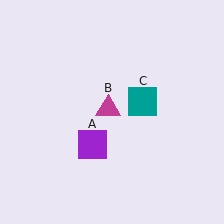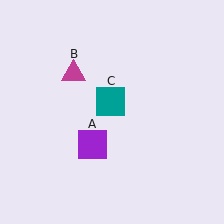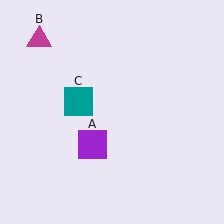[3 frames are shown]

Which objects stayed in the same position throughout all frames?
Purple square (object A) remained stationary.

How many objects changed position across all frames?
2 objects changed position: magenta triangle (object B), teal square (object C).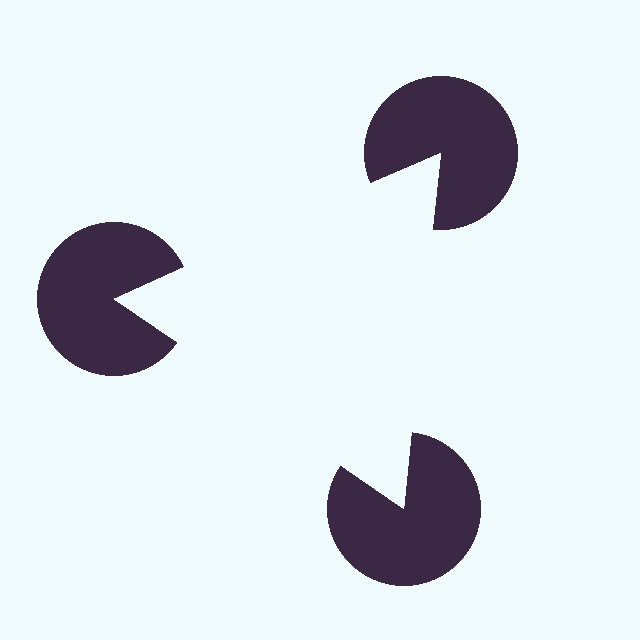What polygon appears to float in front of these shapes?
An illusory triangle — its edges are inferred from the aligned wedge cuts in the pac-man discs, not physically drawn.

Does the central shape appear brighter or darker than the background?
It typically appears slightly brighter than the background, even though no actual brightness change is drawn.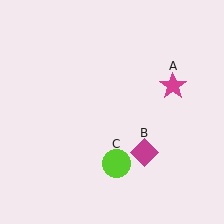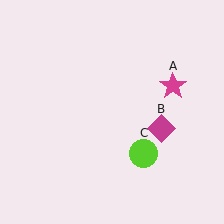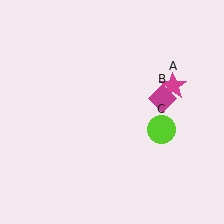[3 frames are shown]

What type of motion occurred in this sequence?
The magenta diamond (object B), lime circle (object C) rotated counterclockwise around the center of the scene.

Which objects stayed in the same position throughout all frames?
Magenta star (object A) remained stationary.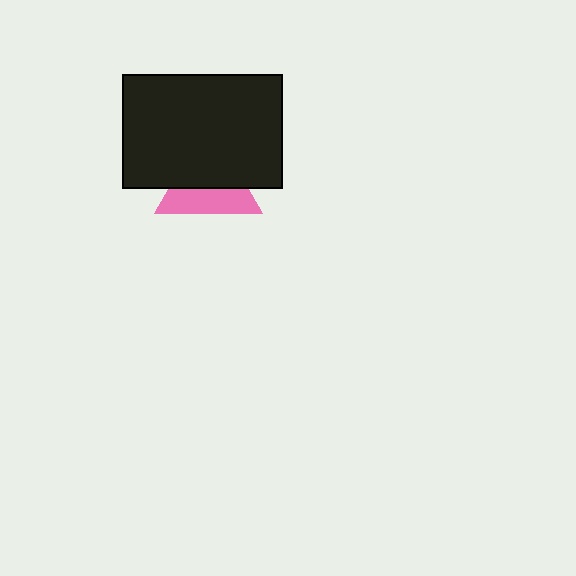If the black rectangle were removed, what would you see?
You would see the complete pink triangle.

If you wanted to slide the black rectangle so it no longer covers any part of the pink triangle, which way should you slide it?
Slide it up — that is the most direct way to separate the two shapes.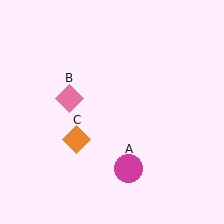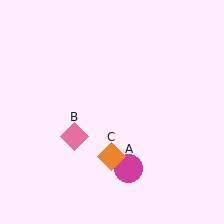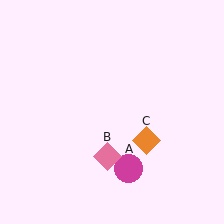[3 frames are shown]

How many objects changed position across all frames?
2 objects changed position: pink diamond (object B), orange diamond (object C).